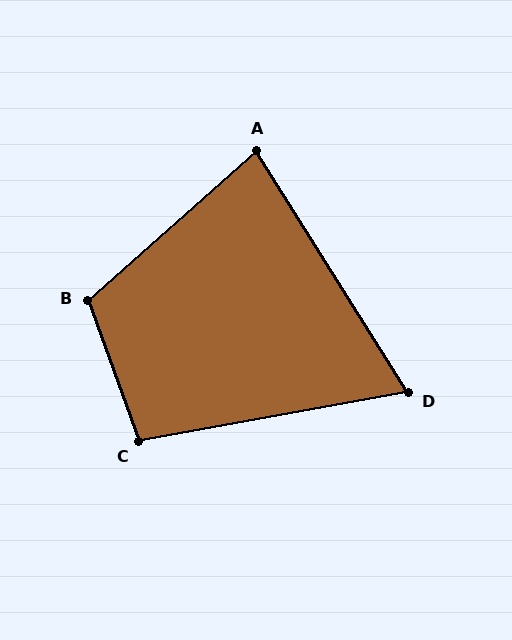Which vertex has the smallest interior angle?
D, at approximately 68 degrees.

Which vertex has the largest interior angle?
B, at approximately 112 degrees.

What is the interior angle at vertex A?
Approximately 80 degrees (acute).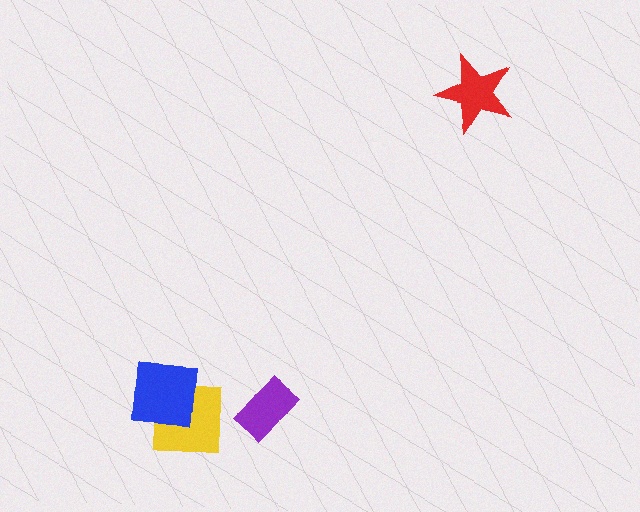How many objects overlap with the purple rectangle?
0 objects overlap with the purple rectangle.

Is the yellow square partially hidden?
Yes, it is partially covered by another shape.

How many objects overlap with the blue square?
1 object overlaps with the blue square.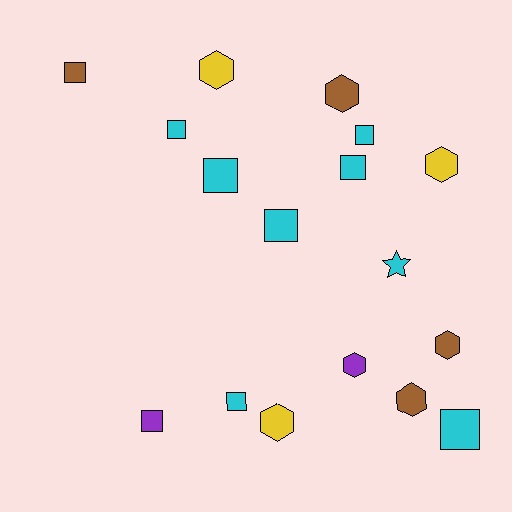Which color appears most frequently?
Cyan, with 8 objects.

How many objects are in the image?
There are 17 objects.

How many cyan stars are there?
There is 1 cyan star.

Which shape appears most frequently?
Square, with 9 objects.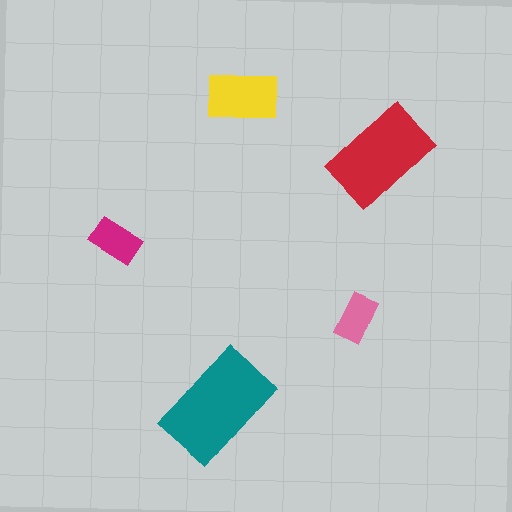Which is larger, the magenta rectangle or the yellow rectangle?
The yellow one.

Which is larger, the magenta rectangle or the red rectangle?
The red one.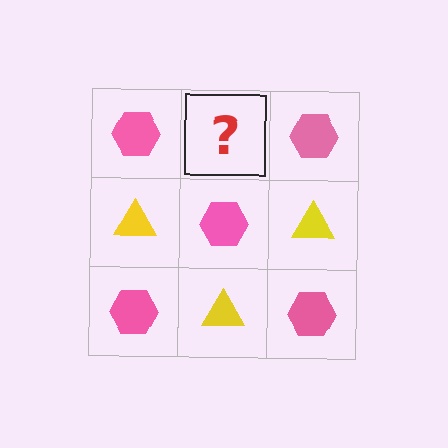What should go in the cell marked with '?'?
The missing cell should contain a yellow triangle.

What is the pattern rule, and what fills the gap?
The rule is that it alternates pink hexagon and yellow triangle in a checkerboard pattern. The gap should be filled with a yellow triangle.